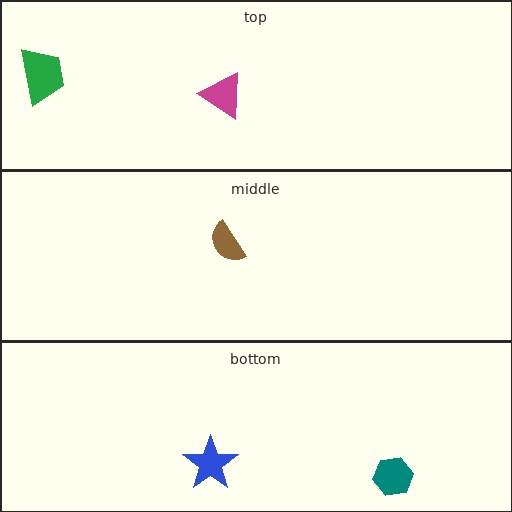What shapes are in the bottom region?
The teal hexagon, the blue star.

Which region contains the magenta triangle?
The top region.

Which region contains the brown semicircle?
The middle region.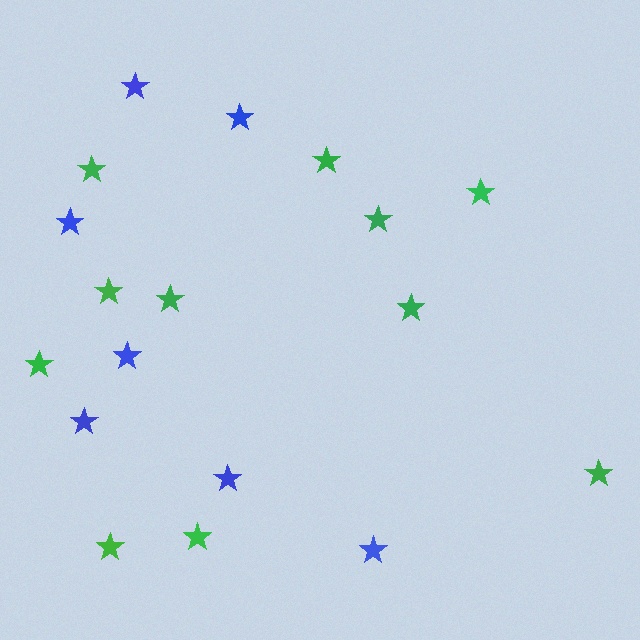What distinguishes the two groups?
There are 2 groups: one group of blue stars (7) and one group of green stars (11).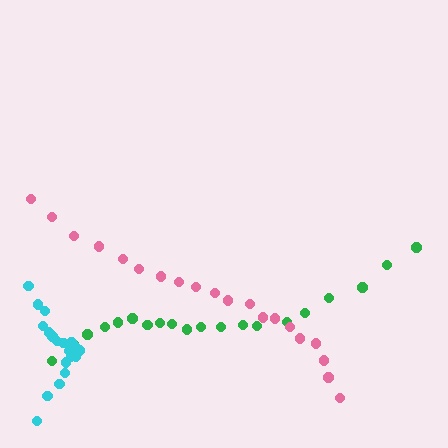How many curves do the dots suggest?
There are 3 distinct paths.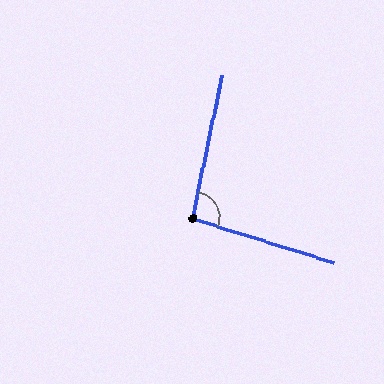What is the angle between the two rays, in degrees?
Approximately 95 degrees.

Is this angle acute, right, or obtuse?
It is obtuse.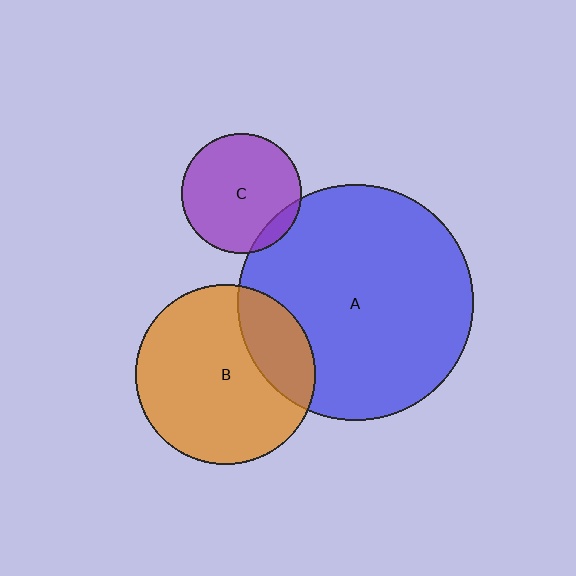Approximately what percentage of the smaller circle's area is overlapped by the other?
Approximately 25%.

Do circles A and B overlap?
Yes.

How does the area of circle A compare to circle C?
Approximately 3.8 times.